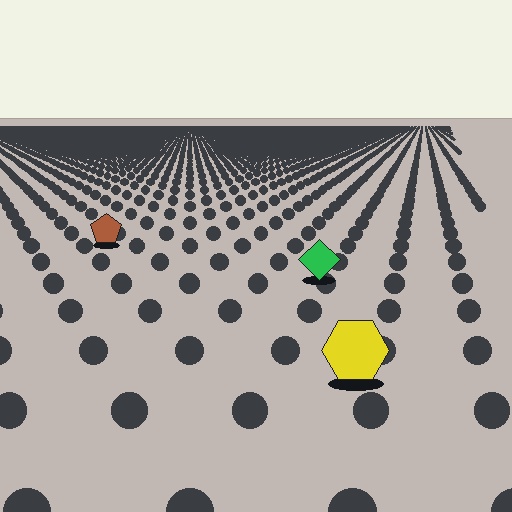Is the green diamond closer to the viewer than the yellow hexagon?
No. The yellow hexagon is closer — you can tell from the texture gradient: the ground texture is coarser near it.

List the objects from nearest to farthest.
From nearest to farthest: the yellow hexagon, the green diamond, the brown pentagon.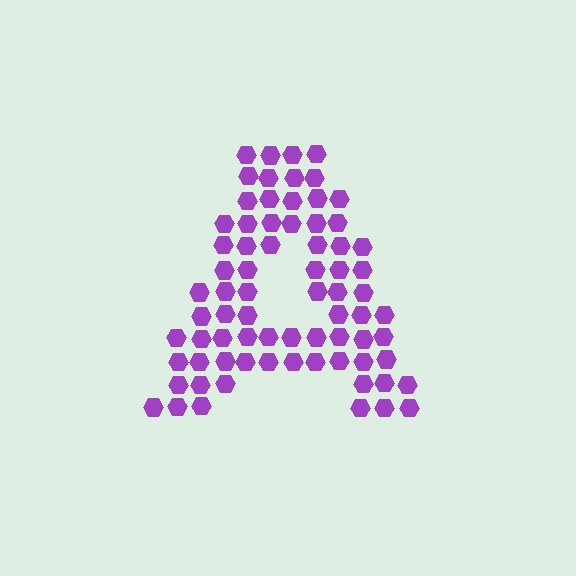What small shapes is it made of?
It is made of small hexagons.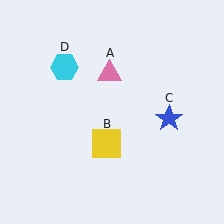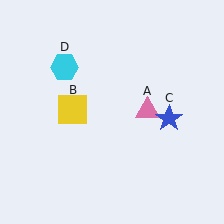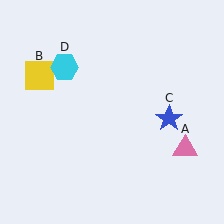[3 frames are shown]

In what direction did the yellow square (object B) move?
The yellow square (object B) moved up and to the left.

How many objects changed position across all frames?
2 objects changed position: pink triangle (object A), yellow square (object B).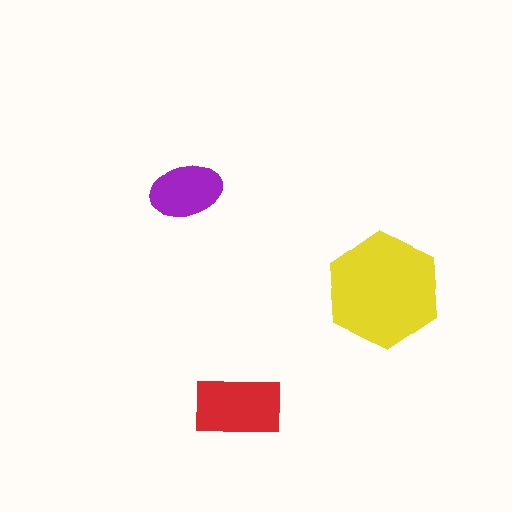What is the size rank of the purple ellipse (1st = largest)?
3rd.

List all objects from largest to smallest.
The yellow hexagon, the red rectangle, the purple ellipse.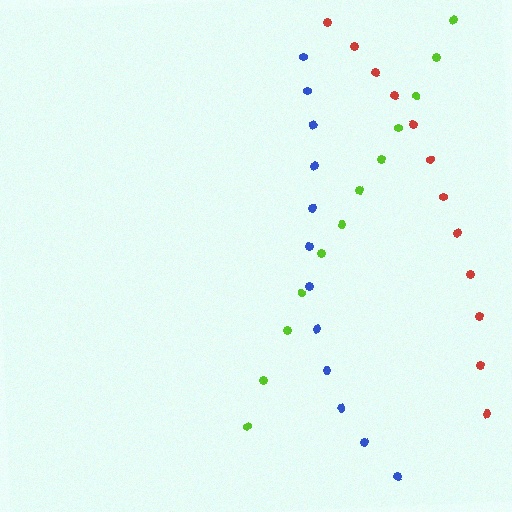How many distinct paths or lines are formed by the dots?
There are 3 distinct paths.